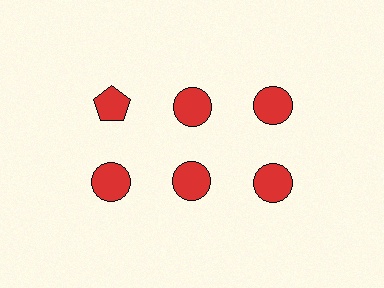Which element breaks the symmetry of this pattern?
The red pentagon in the top row, leftmost column breaks the symmetry. All other shapes are red circles.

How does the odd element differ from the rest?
It has a different shape: pentagon instead of circle.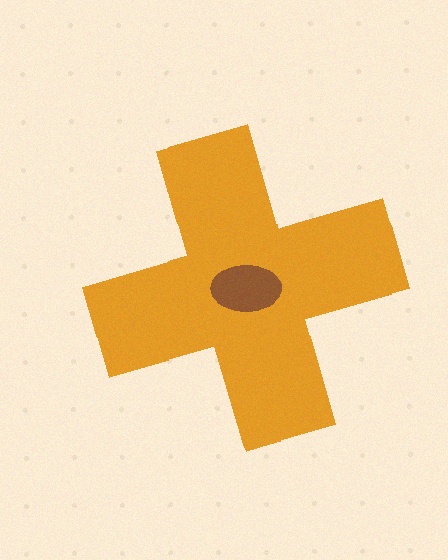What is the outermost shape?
The orange cross.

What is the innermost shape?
The brown ellipse.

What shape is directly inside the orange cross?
The brown ellipse.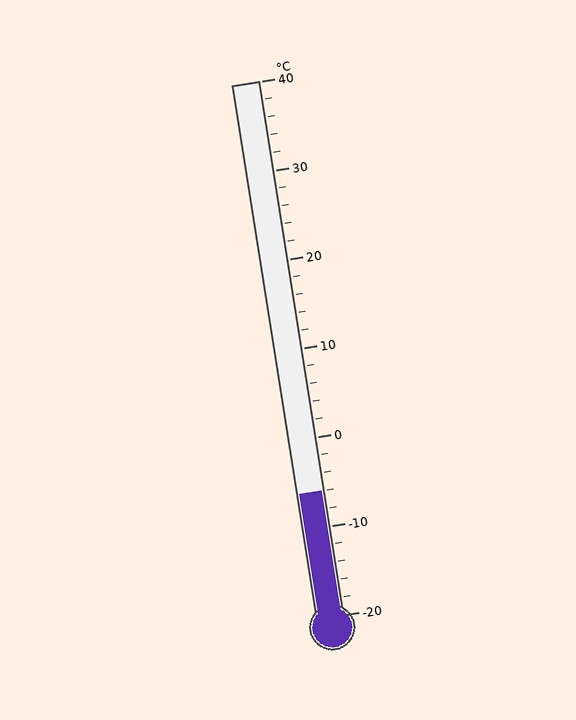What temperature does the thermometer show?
The thermometer shows approximately -6°C.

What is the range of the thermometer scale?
The thermometer scale ranges from -20°C to 40°C.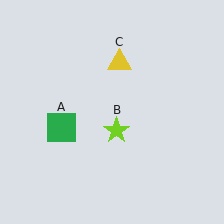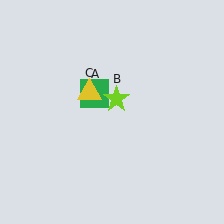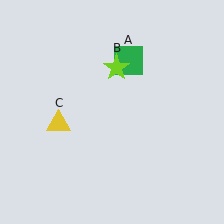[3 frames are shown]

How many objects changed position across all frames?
3 objects changed position: green square (object A), lime star (object B), yellow triangle (object C).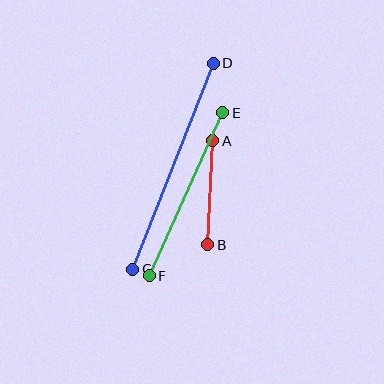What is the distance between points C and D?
The distance is approximately 221 pixels.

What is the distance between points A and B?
The distance is approximately 104 pixels.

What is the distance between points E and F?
The distance is approximately 179 pixels.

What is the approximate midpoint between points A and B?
The midpoint is at approximately (210, 193) pixels.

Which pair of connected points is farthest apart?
Points C and D are farthest apart.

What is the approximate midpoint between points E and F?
The midpoint is at approximately (186, 194) pixels.